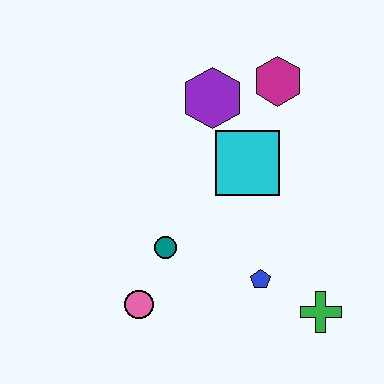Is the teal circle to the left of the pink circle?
No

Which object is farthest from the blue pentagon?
The magenta hexagon is farthest from the blue pentagon.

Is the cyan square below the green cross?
No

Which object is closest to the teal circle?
The pink circle is closest to the teal circle.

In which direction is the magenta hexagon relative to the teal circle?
The magenta hexagon is above the teal circle.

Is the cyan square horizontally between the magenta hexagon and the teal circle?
Yes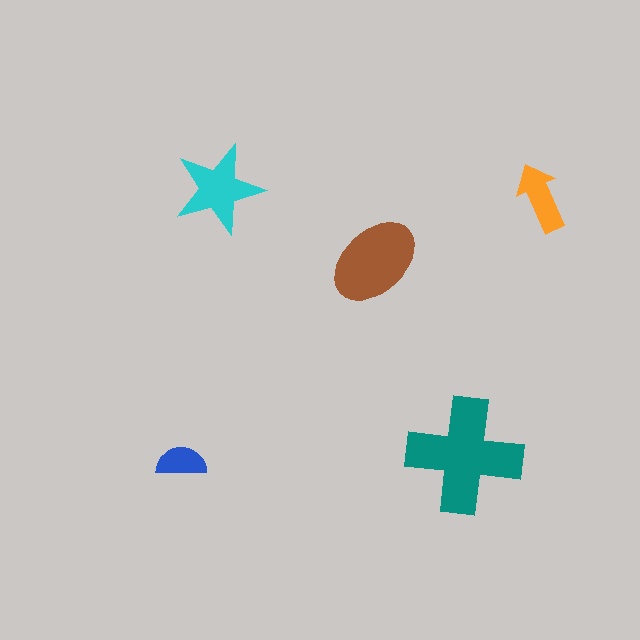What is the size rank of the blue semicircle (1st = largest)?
5th.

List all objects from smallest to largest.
The blue semicircle, the orange arrow, the cyan star, the brown ellipse, the teal cross.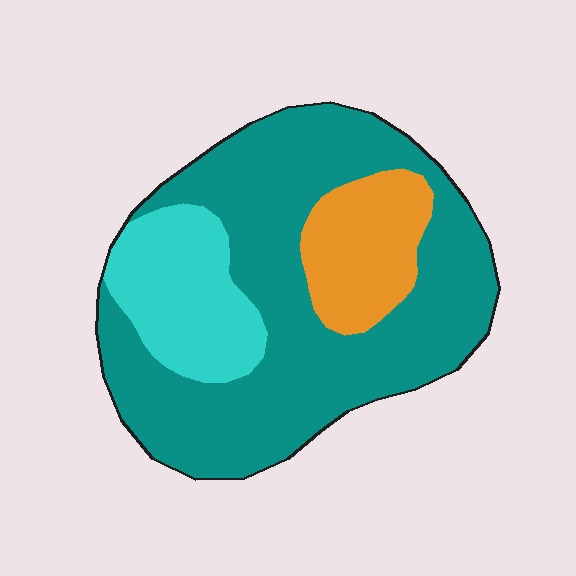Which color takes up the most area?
Teal, at roughly 65%.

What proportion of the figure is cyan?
Cyan takes up about one fifth (1/5) of the figure.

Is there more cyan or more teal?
Teal.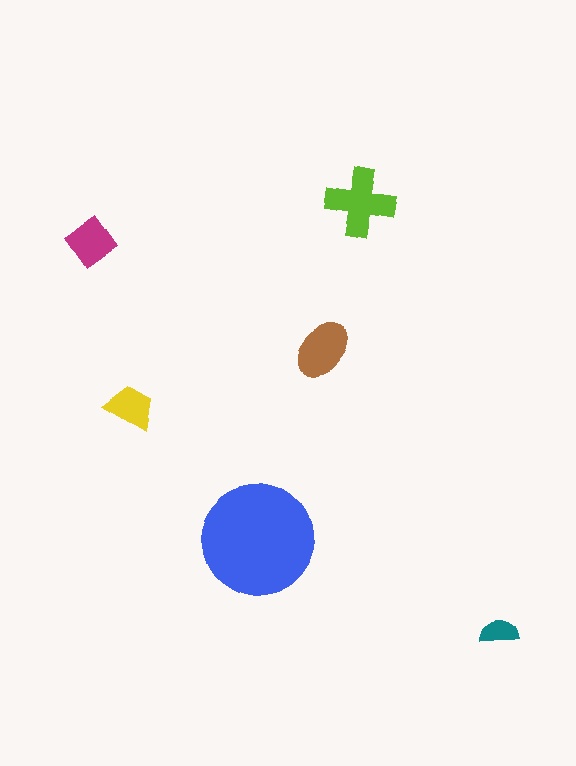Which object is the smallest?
The teal semicircle.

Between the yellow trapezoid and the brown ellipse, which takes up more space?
The brown ellipse.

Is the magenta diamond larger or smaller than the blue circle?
Smaller.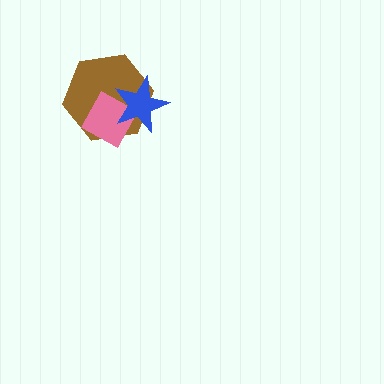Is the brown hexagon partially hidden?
Yes, it is partially covered by another shape.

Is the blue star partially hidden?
No, no other shape covers it.